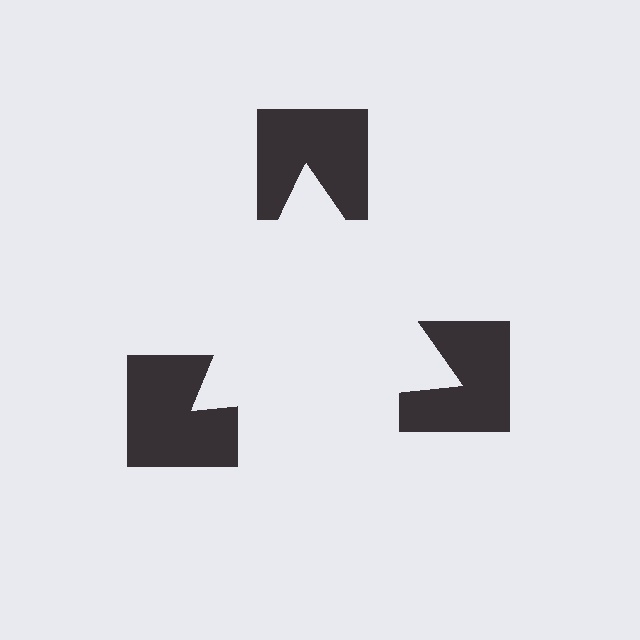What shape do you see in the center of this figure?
An illusory triangle — its edges are inferred from the aligned wedge cuts in the notched squares, not physically drawn.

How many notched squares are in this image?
There are 3 — one at each vertex of the illusory triangle.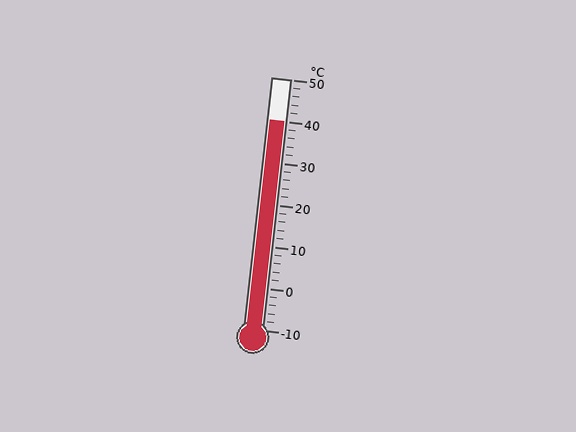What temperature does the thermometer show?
The thermometer shows approximately 40°C.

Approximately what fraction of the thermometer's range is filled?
The thermometer is filled to approximately 85% of its range.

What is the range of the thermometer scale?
The thermometer scale ranges from -10°C to 50°C.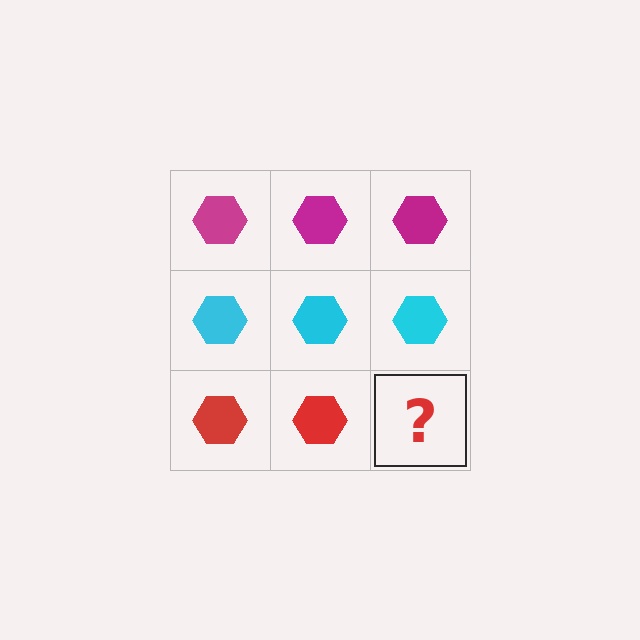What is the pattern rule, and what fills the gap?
The rule is that each row has a consistent color. The gap should be filled with a red hexagon.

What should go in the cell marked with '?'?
The missing cell should contain a red hexagon.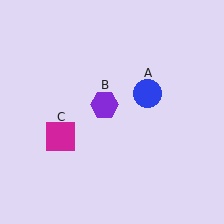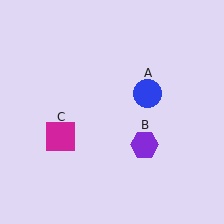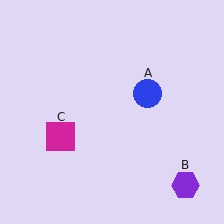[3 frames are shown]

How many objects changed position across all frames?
1 object changed position: purple hexagon (object B).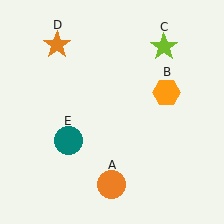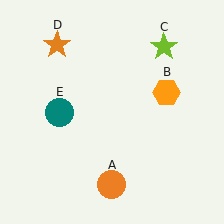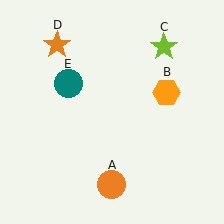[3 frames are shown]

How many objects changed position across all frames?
1 object changed position: teal circle (object E).